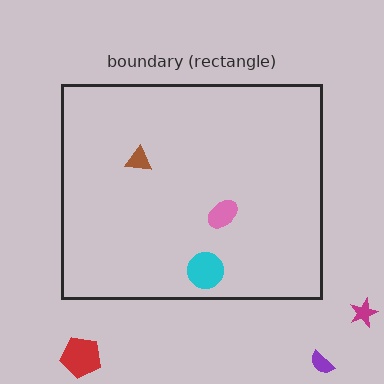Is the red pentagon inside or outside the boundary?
Outside.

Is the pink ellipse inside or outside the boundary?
Inside.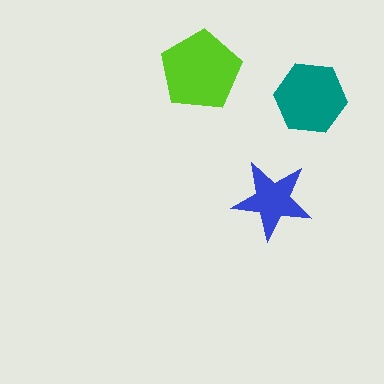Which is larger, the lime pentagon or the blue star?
The lime pentagon.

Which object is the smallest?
The blue star.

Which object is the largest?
The lime pentagon.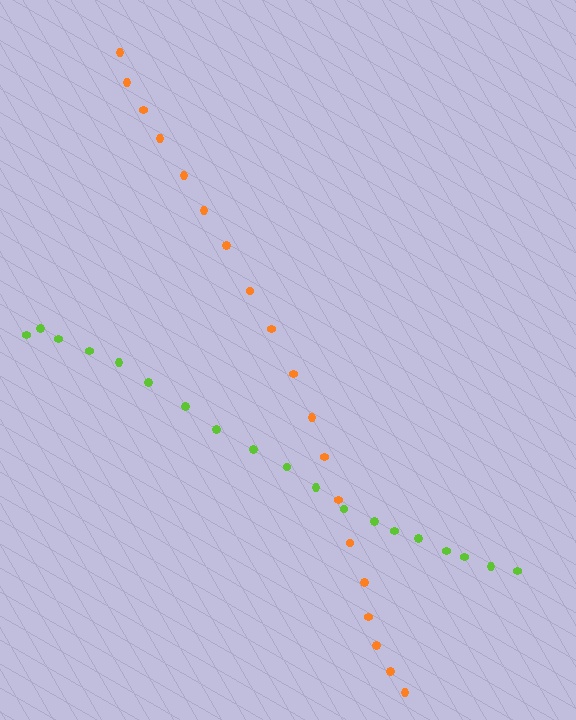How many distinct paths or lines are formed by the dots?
There are 2 distinct paths.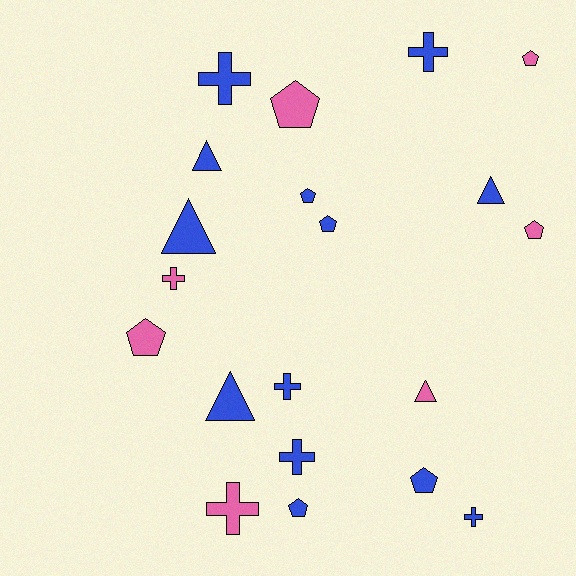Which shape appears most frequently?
Pentagon, with 8 objects.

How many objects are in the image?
There are 20 objects.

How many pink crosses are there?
There are 2 pink crosses.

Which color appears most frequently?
Blue, with 13 objects.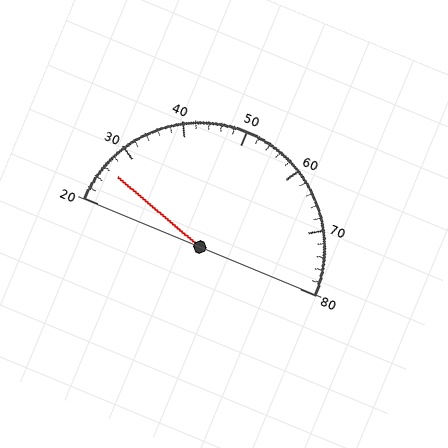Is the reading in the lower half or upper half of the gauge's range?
The reading is in the lower half of the range (20 to 80).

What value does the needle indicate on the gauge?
The needle indicates approximately 26.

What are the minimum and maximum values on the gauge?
The gauge ranges from 20 to 80.